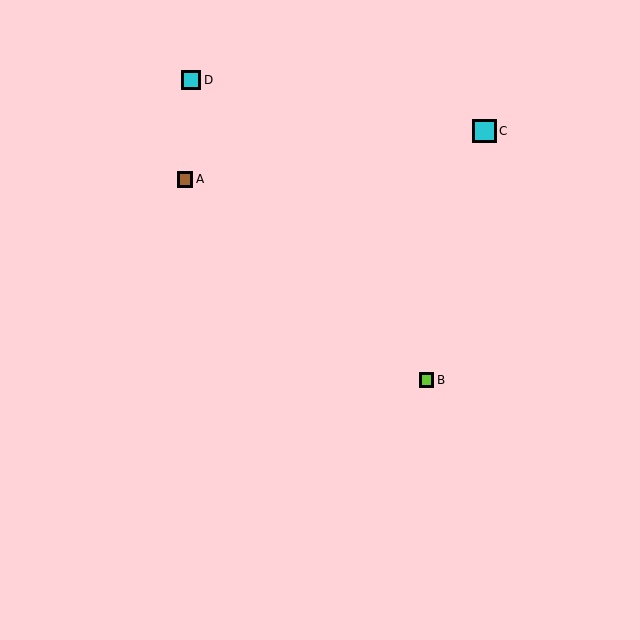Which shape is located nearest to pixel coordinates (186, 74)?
The cyan square (labeled D) at (191, 80) is nearest to that location.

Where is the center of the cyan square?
The center of the cyan square is at (485, 131).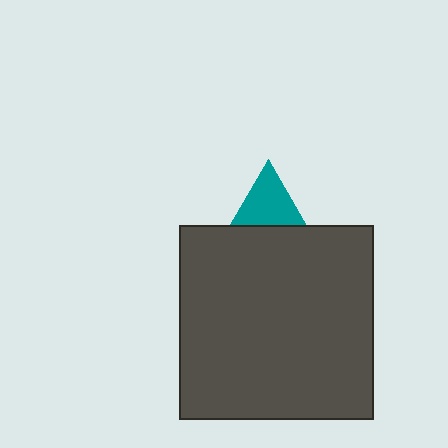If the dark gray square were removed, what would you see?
You would see the complete teal triangle.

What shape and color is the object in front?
The object in front is a dark gray square.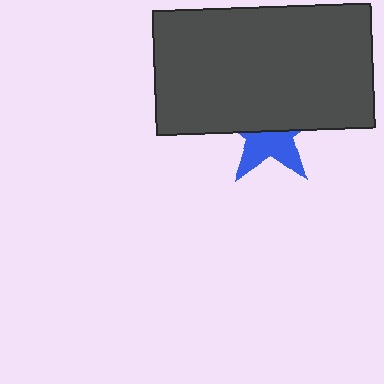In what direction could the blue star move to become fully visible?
The blue star could move down. That would shift it out from behind the dark gray rectangle entirely.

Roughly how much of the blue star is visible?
A small part of it is visible (roughly 43%).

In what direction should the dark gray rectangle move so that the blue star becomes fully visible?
The dark gray rectangle should move up. That is the shortest direction to clear the overlap and leave the blue star fully visible.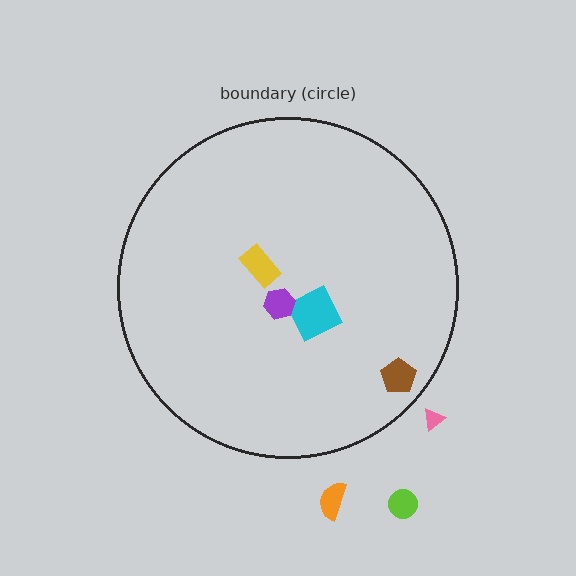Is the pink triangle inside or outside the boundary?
Outside.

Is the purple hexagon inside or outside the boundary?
Inside.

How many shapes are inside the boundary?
4 inside, 3 outside.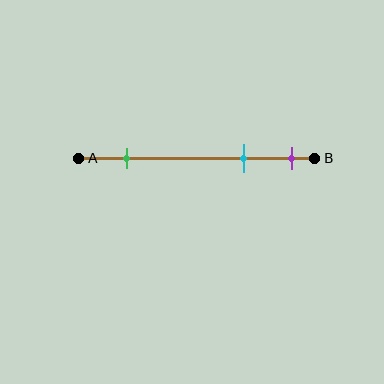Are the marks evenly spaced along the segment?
No, the marks are not evenly spaced.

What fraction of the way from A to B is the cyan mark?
The cyan mark is approximately 70% (0.7) of the way from A to B.